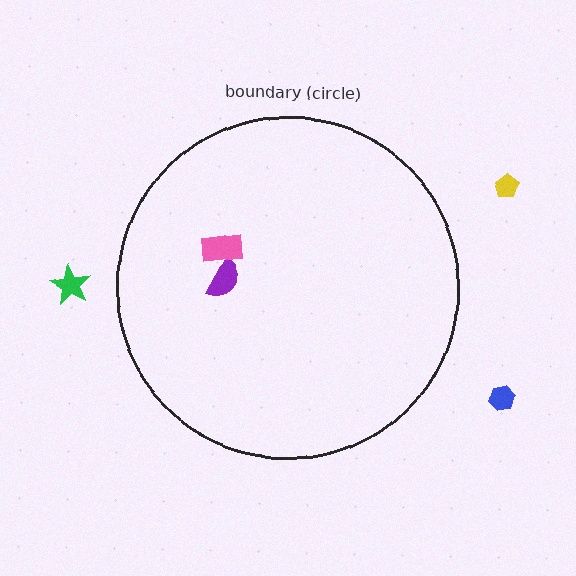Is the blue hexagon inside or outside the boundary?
Outside.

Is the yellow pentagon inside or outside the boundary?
Outside.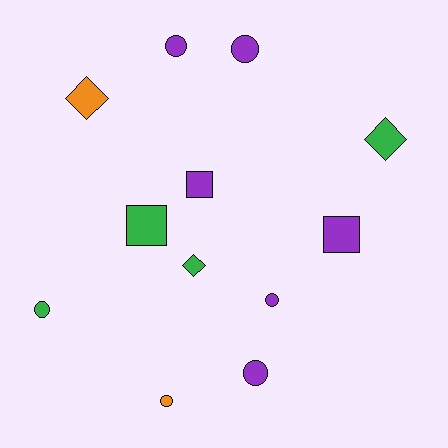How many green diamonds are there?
There are 2 green diamonds.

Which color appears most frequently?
Purple, with 6 objects.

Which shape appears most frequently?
Circle, with 6 objects.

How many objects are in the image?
There are 12 objects.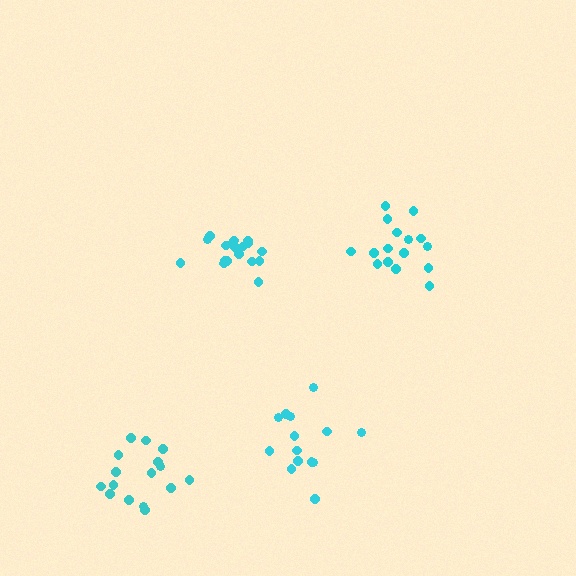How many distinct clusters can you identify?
There are 4 distinct clusters.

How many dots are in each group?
Group 1: 18 dots, Group 2: 14 dots, Group 3: 16 dots, Group 4: 16 dots (64 total).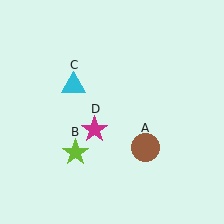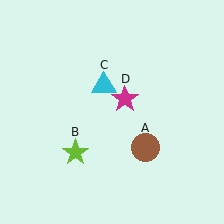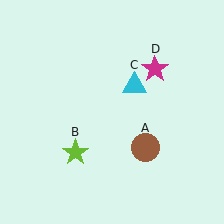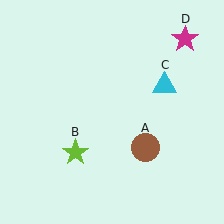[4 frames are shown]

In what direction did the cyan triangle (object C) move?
The cyan triangle (object C) moved right.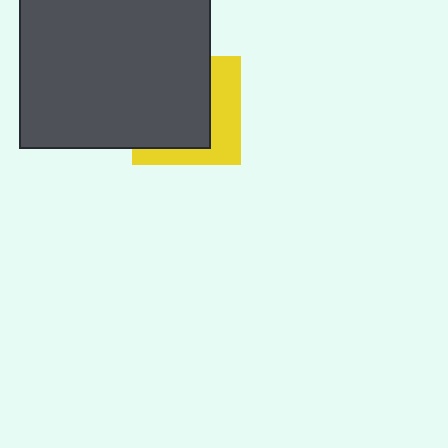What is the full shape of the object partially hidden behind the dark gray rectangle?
The partially hidden object is a yellow square.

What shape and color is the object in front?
The object in front is a dark gray rectangle.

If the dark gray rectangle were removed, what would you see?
You would see the complete yellow square.